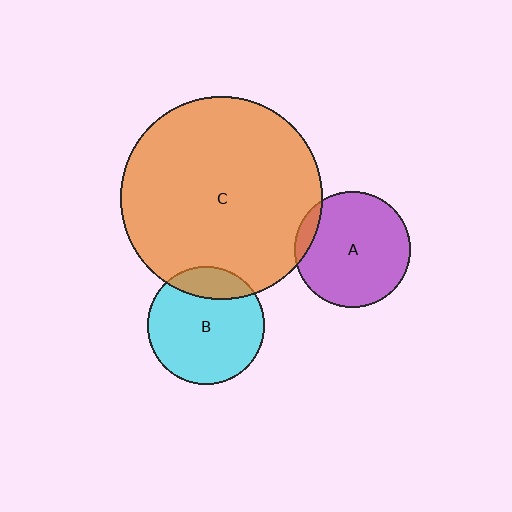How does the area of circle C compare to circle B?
Approximately 3.0 times.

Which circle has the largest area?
Circle C (orange).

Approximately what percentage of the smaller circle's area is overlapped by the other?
Approximately 20%.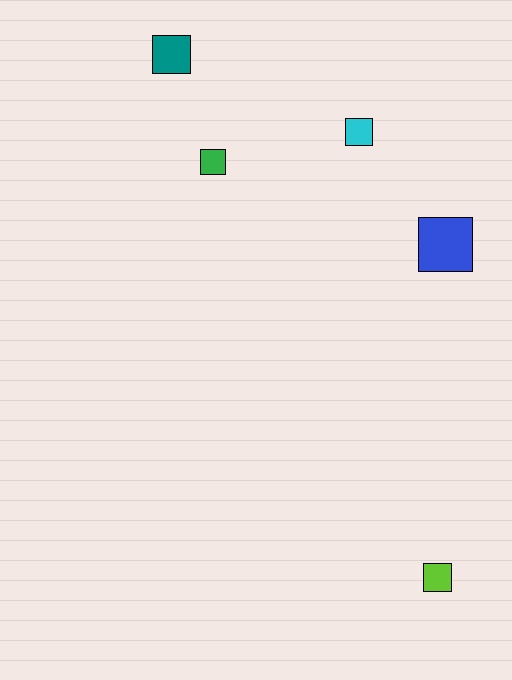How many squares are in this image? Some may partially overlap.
There are 5 squares.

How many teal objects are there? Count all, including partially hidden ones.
There is 1 teal object.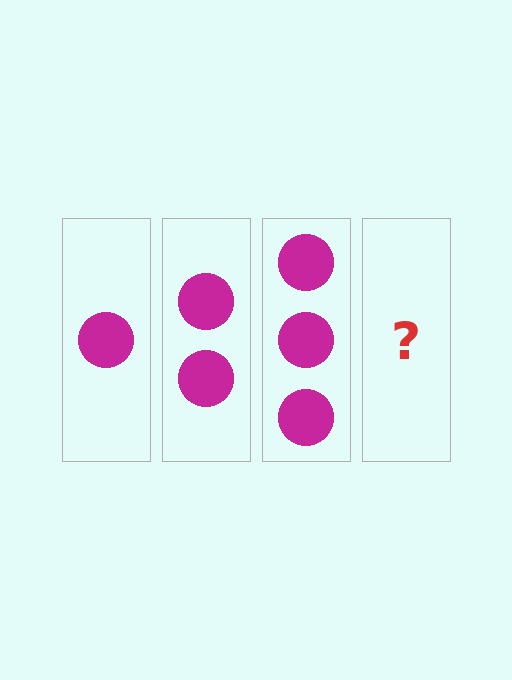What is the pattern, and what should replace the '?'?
The pattern is that each step adds one more circle. The '?' should be 4 circles.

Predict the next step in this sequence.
The next step is 4 circles.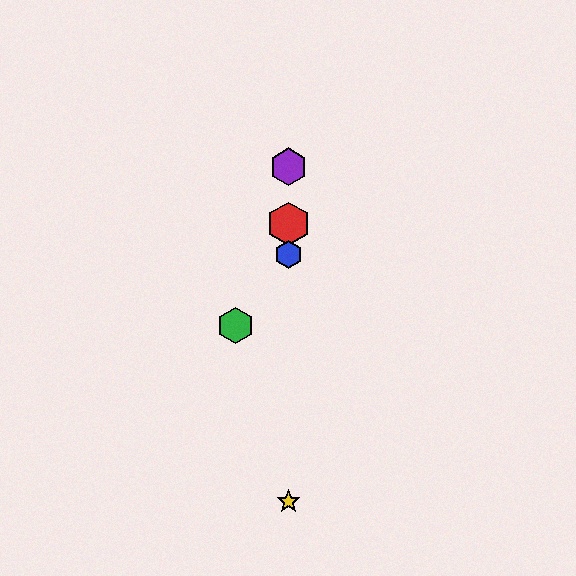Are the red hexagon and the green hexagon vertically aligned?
No, the red hexagon is at x≈289 and the green hexagon is at x≈236.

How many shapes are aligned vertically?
4 shapes (the red hexagon, the blue hexagon, the yellow star, the purple hexagon) are aligned vertically.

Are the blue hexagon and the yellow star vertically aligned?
Yes, both are at x≈289.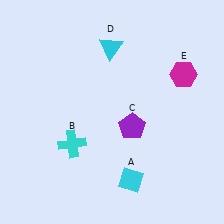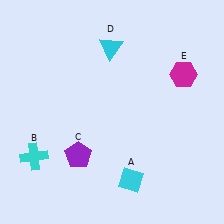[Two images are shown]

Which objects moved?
The objects that moved are: the cyan cross (B), the purple pentagon (C).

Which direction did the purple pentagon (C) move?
The purple pentagon (C) moved left.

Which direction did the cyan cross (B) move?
The cyan cross (B) moved left.